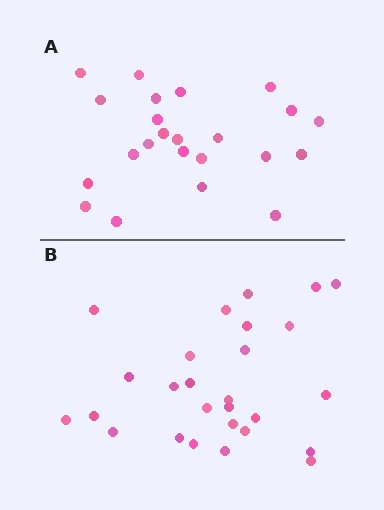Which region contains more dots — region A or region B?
Region B (the bottom region) has more dots.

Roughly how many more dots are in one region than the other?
Region B has about 4 more dots than region A.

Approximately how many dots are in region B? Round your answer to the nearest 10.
About 30 dots. (The exact count is 27, which rounds to 30.)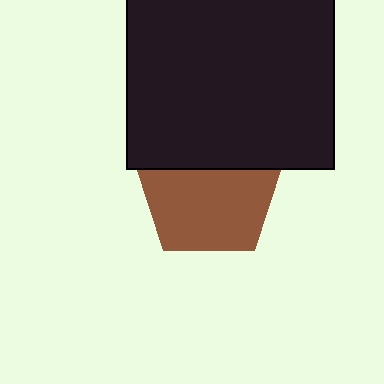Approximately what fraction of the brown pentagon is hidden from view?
Roughly 33% of the brown pentagon is hidden behind the black rectangle.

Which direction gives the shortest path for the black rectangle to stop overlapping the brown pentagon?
Moving up gives the shortest separation.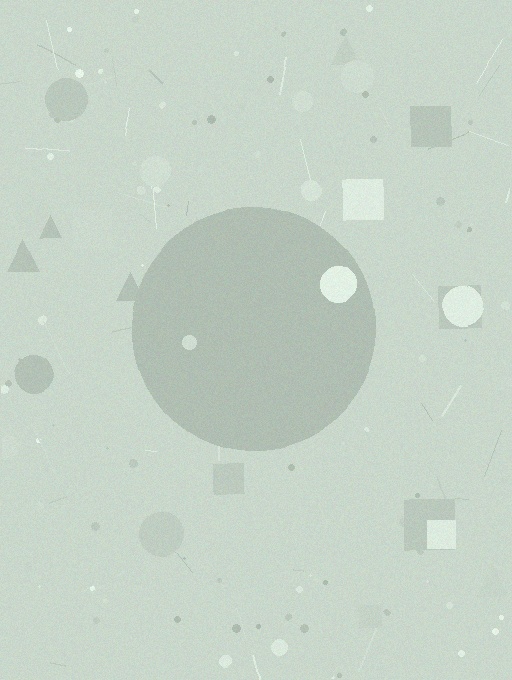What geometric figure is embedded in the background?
A circle is embedded in the background.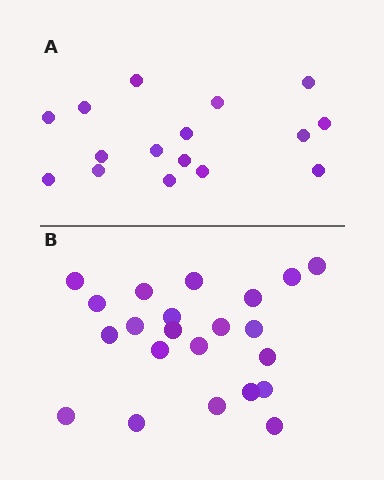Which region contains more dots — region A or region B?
Region B (the bottom region) has more dots.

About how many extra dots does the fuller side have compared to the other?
Region B has about 6 more dots than region A.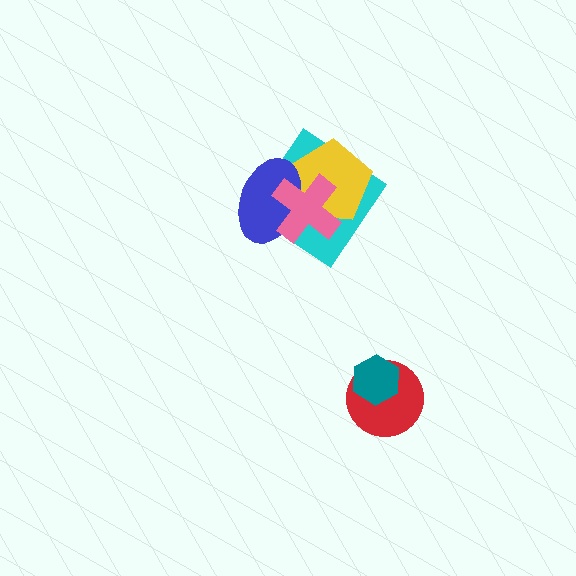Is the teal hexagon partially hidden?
No, no other shape covers it.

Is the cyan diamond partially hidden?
Yes, it is partially covered by another shape.